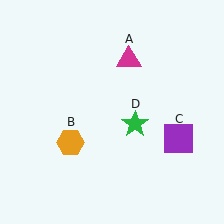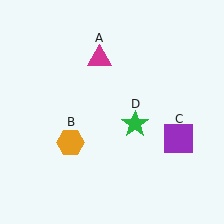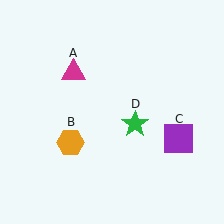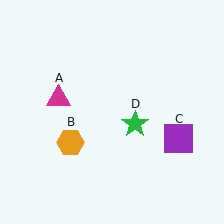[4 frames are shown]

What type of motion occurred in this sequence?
The magenta triangle (object A) rotated counterclockwise around the center of the scene.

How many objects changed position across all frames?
1 object changed position: magenta triangle (object A).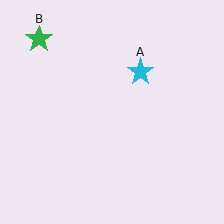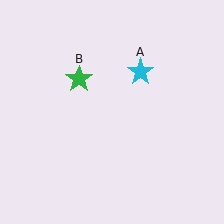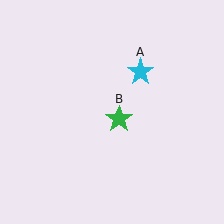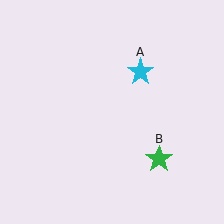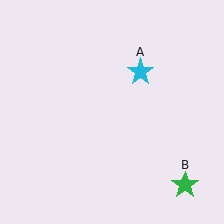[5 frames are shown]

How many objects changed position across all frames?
1 object changed position: green star (object B).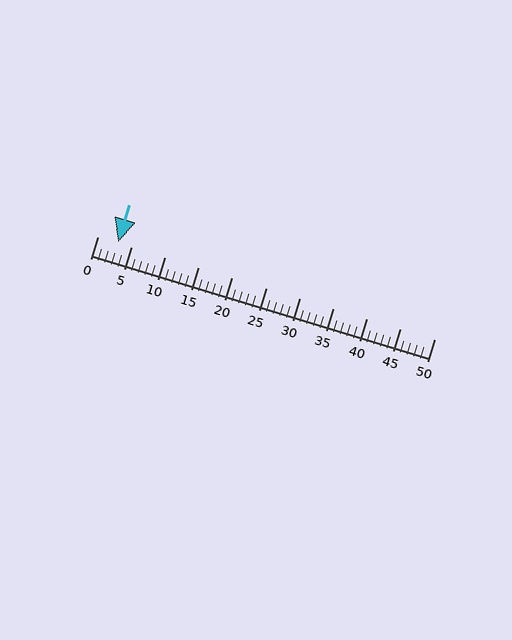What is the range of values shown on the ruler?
The ruler shows values from 0 to 50.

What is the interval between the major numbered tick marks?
The major tick marks are spaced 5 units apart.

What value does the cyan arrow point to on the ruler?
The cyan arrow points to approximately 3.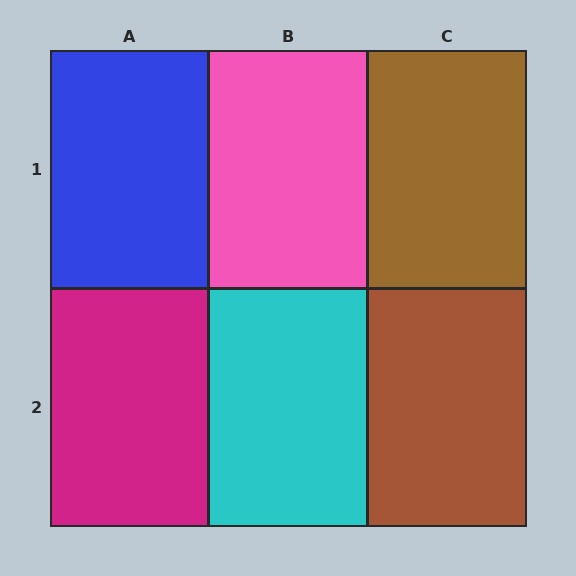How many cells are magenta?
1 cell is magenta.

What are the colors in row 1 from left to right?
Blue, pink, brown.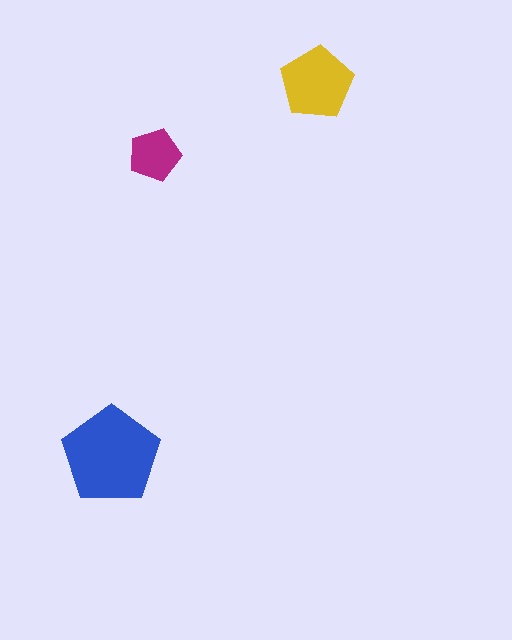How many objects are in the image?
There are 3 objects in the image.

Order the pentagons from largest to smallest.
the blue one, the yellow one, the magenta one.